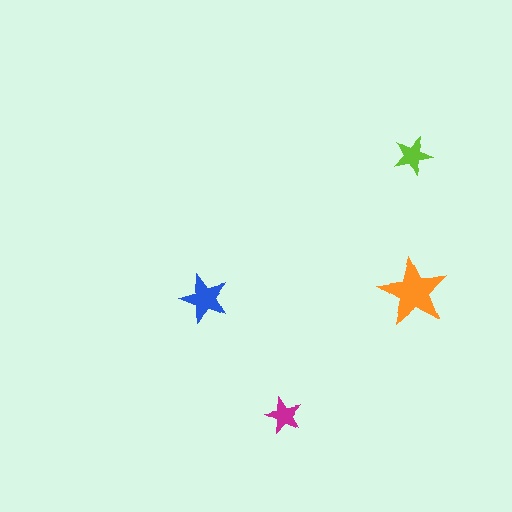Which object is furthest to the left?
The blue star is leftmost.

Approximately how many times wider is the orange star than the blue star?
About 1.5 times wider.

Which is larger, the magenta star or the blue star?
The blue one.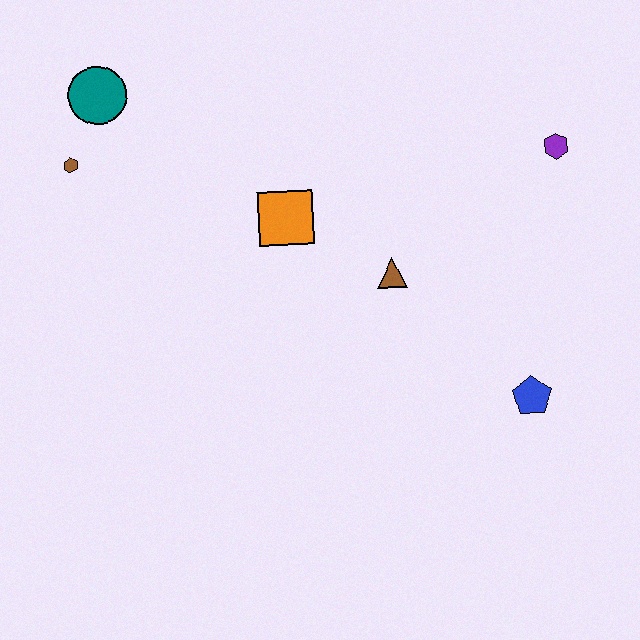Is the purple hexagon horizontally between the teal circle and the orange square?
No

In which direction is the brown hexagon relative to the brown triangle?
The brown hexagon is to the left of the brown triangle.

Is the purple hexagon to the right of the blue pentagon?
Yes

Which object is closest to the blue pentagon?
The brown triangle is closest to the blue pentagon.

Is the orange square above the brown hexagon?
No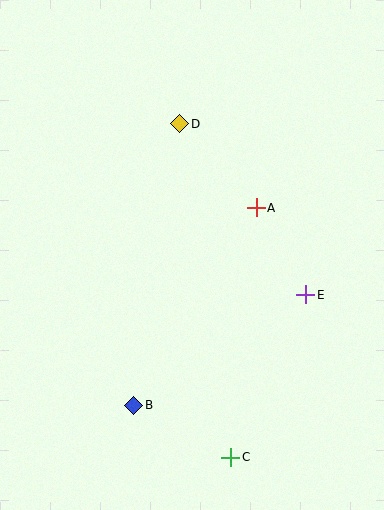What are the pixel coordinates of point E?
Point E is at (306, 295).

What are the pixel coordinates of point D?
Point D is at (180, 124).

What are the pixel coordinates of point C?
Point C is at (231, 457).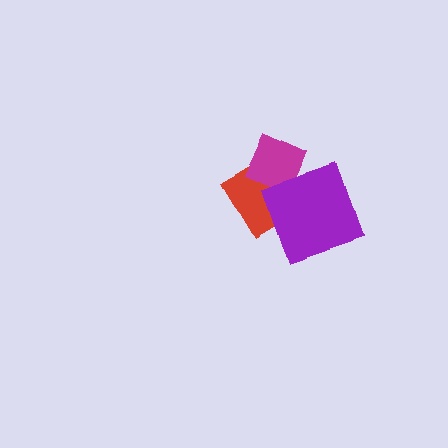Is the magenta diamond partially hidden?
Yes, it is partially covered by another shape.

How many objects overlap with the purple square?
2 objects overlap with the purple square.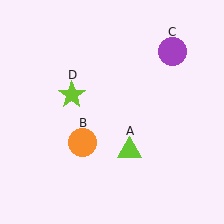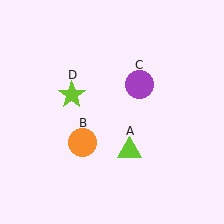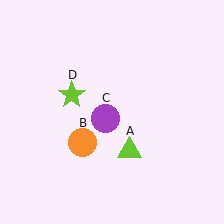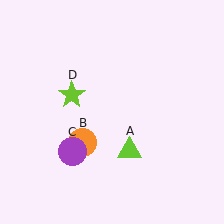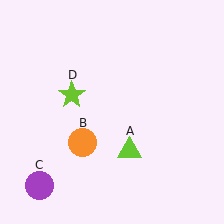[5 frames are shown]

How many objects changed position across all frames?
1 object changed position: purple circle (object C).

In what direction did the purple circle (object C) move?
The purple circle (object C) moved down and to the left.